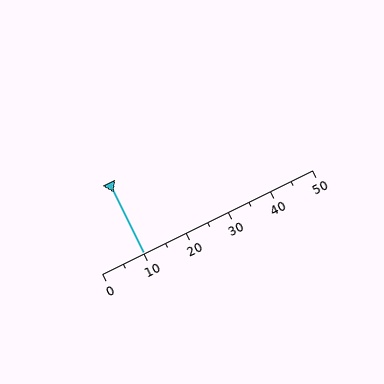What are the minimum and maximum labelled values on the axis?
The axis runs from 0 to 50.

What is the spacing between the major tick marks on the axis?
The major ticks are spaced 10 apart.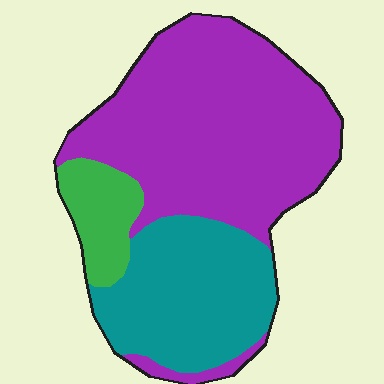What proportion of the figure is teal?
Teal takes up between a quarter and a half of the figure.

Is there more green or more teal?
Teal.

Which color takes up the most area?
Purple, at roughly 60%.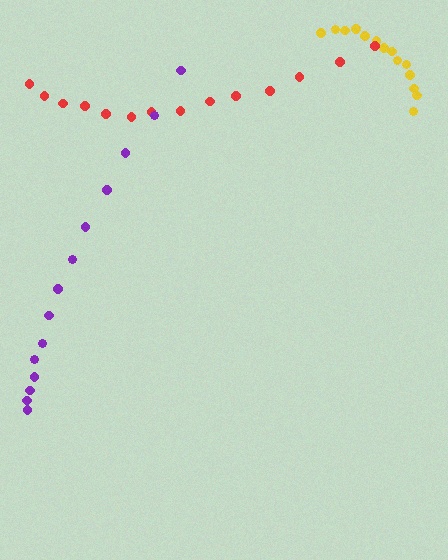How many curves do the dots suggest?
There are 3 distinct paths.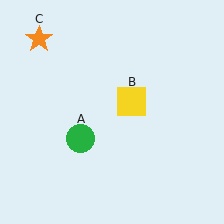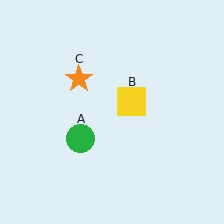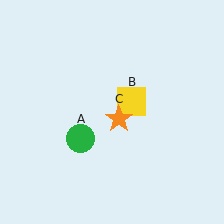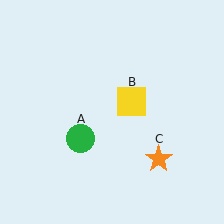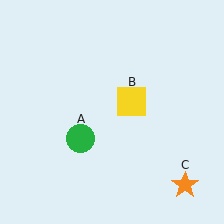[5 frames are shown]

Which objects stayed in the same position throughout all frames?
Green circle (object A) and yellow square (object B) remained stationary.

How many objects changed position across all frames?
1 object changed position: orange star (object C).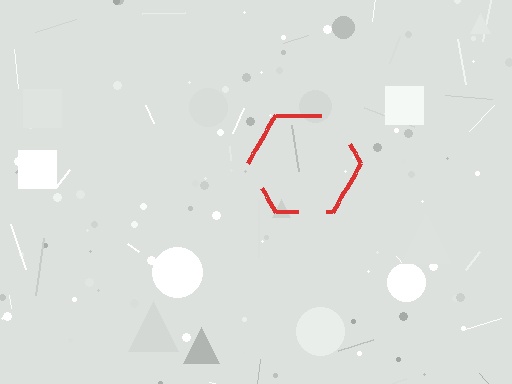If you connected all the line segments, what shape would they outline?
They would outline a hexagon.